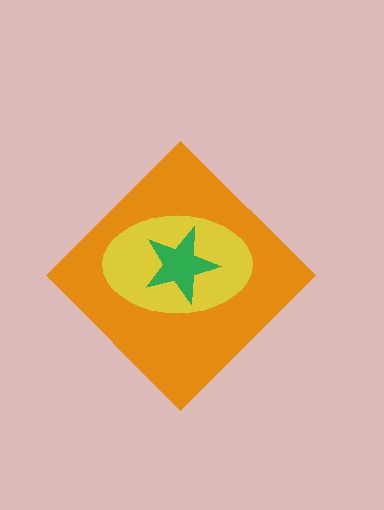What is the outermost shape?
The orange diamond.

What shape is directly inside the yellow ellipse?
The green star.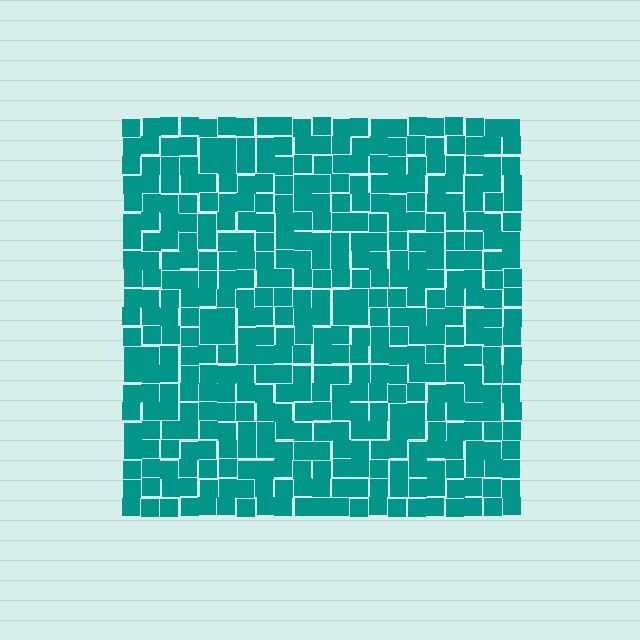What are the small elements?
The small elements are squares.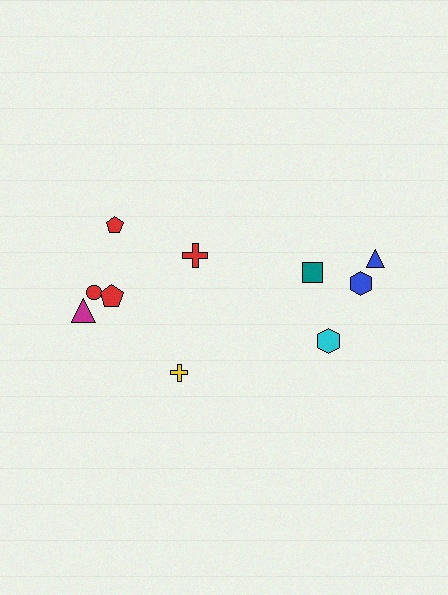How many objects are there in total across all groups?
There are 10 objects.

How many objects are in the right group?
There are 4 objects.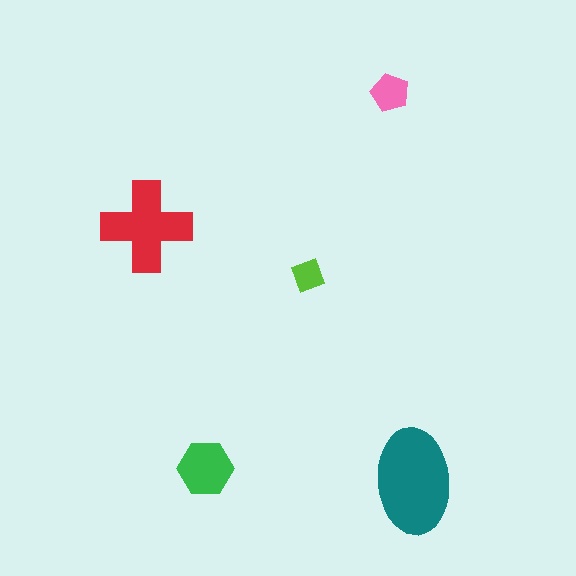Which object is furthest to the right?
The teal ellipse is rightmost.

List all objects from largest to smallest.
The teal ellipse, the red cross, the green hexagon, the pink pentagon, the lime square.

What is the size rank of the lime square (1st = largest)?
5th.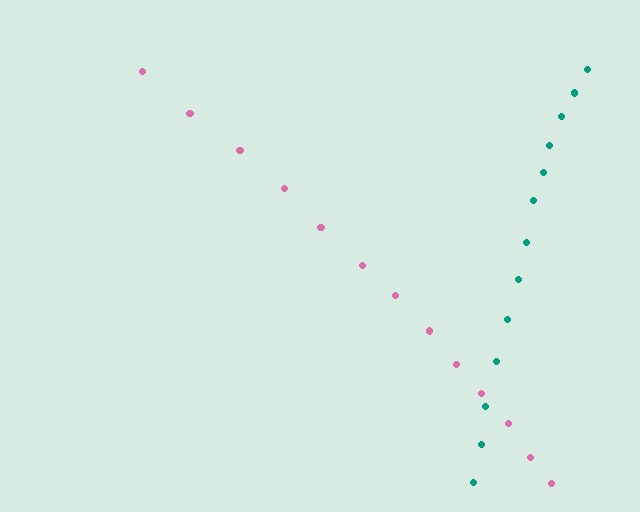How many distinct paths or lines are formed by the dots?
There are 2 distinct paths.